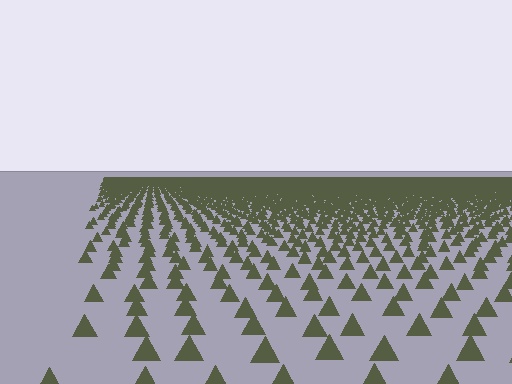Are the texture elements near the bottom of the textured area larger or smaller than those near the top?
Larger. Near the bottom, elements are closer to the viewer and appear at a bigger on-screen size.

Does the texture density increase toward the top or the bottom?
Density increases toward the top.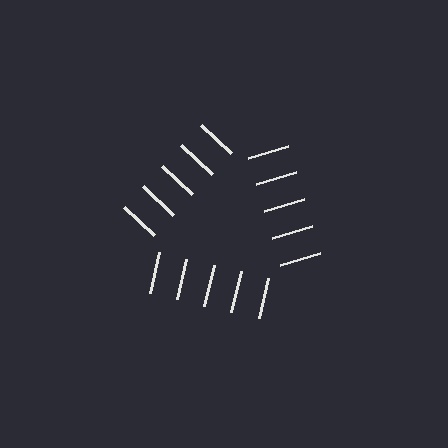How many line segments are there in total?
15 — 5 along each of the 3 edges.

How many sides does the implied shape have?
3 sides — the line-ends trace a triangle.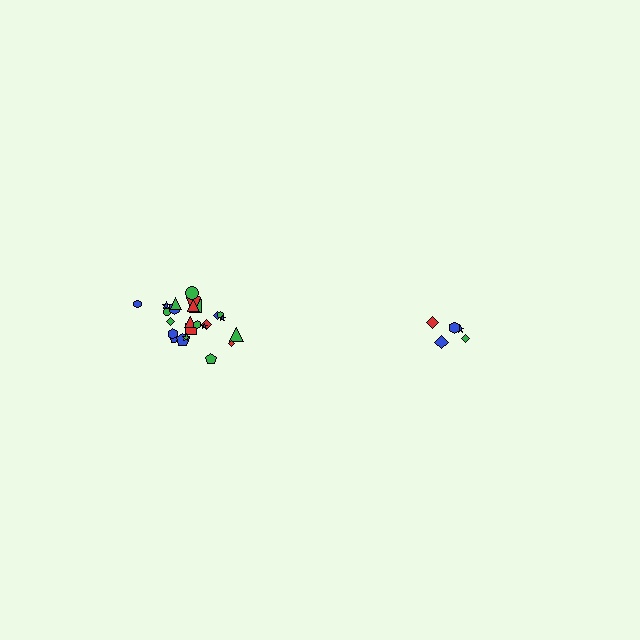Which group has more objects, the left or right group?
The left group.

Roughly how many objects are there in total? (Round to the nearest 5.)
Roughly 30 objects in total.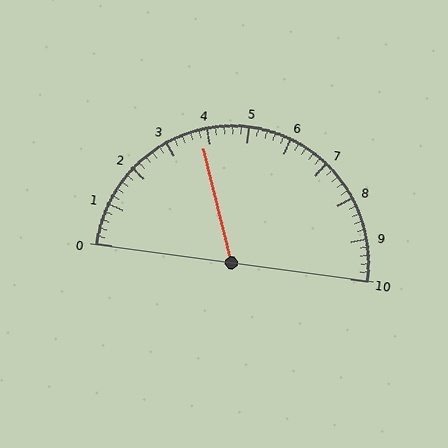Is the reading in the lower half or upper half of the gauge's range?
The reading is in the lower half of the range (0 to 10).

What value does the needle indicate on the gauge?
The needle indicates approximately 3.8.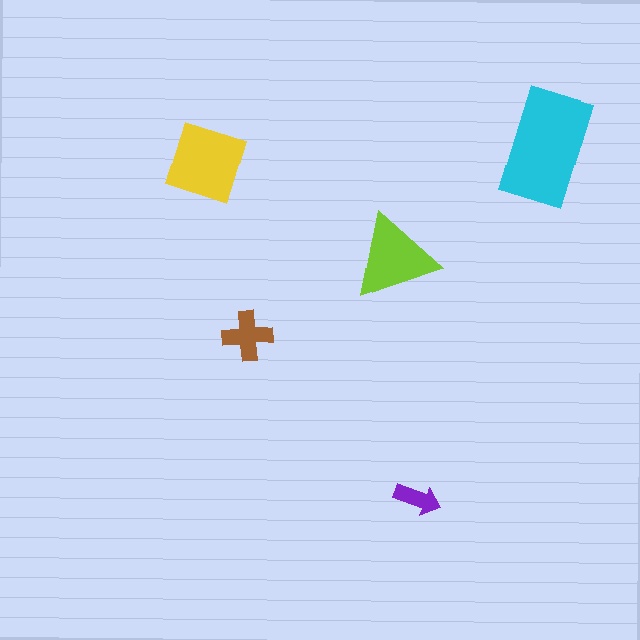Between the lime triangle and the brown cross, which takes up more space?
The lime triangle.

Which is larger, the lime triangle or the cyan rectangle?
The cyan rectangle.